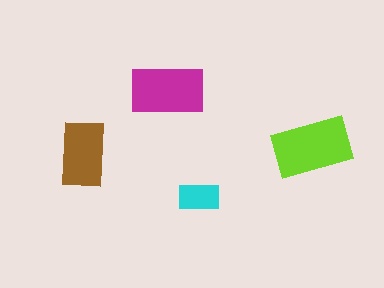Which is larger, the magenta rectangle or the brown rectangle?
The magenta one.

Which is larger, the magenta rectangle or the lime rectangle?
The lime one.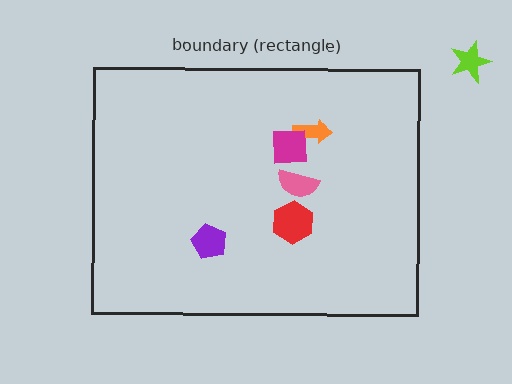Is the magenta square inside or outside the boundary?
Inside.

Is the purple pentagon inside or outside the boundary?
Inside.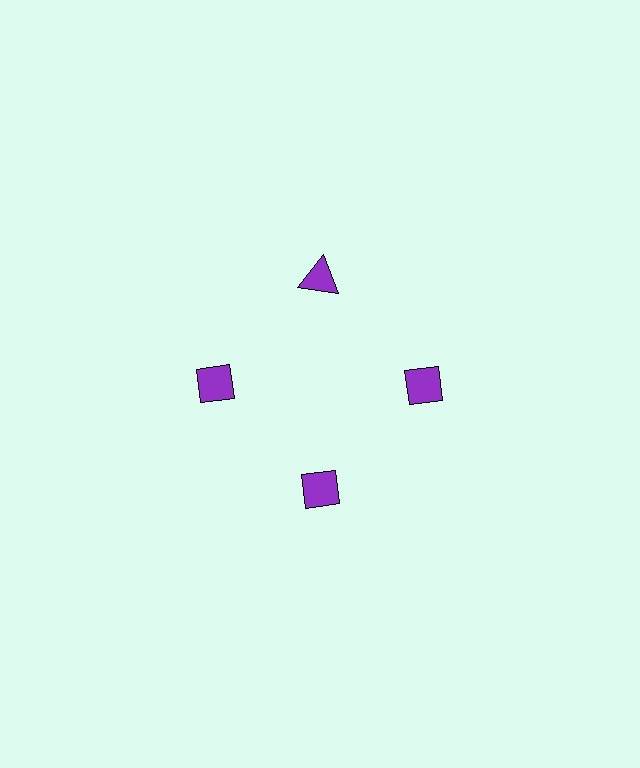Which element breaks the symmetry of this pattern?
The purple triangle at roughly the 12 o'clock position breaks the symmetry. All other shapes are purple diamonds.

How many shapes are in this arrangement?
There are 4 shapes arranged in a ring pattern.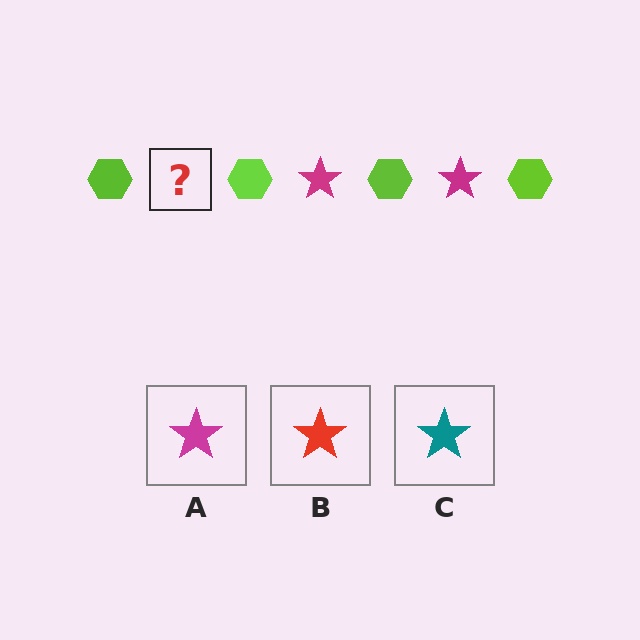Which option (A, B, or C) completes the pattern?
A.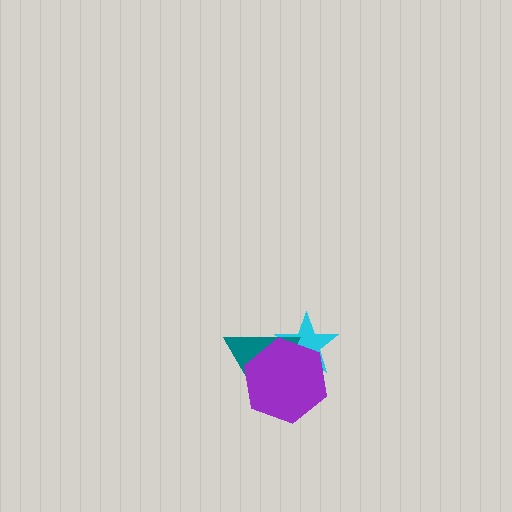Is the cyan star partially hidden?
Yes, it is partially covered by another shape.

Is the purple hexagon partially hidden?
No, no other shape covers it.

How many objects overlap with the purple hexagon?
2 objects overlap with the purple hexagon.